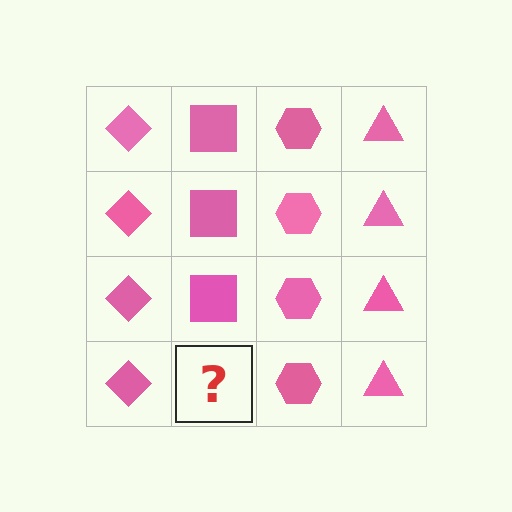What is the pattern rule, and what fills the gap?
The rule is that each column has a consistent shape. The gap should be filled with a pink square.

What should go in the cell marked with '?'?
The missing cell should contain a pink square.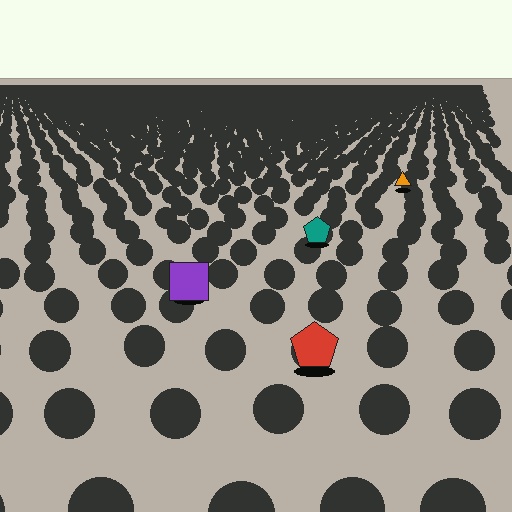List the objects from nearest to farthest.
From nearest to farthest: the red pentagon, the purple square, the teal pentagon, the orange triangle.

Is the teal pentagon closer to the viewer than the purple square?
No. The purple square is closer — you can tell from the texture gradient: the ground texture is coarser near it.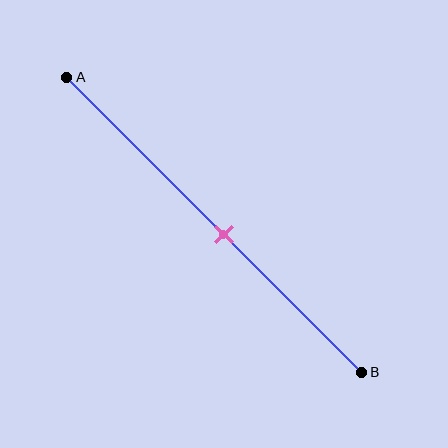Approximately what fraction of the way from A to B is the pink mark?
The pink mark is approximately 55% of the way from A to B.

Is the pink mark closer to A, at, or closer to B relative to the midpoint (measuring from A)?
The pink mark is closer to point B than the midpoint of segment AB.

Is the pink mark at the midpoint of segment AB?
No, the mark is at about 55% from A, not at the 50% midpoint.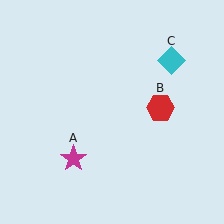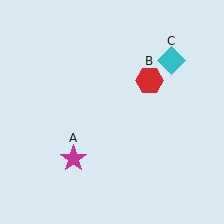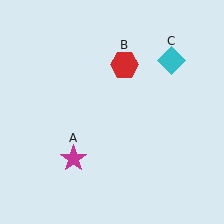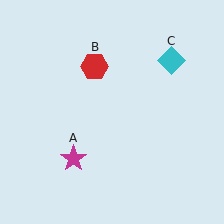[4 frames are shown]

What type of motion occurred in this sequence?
The red hexagon (object B) rotated counterclockwise around the center of the scene.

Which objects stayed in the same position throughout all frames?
Magenta star (object A) and cyan diamond (object C) remained stationary.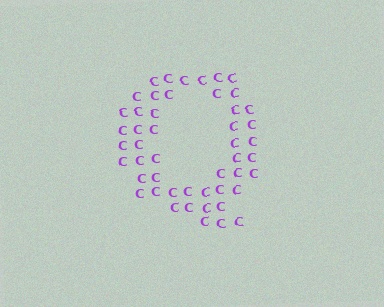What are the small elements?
The small elements are letter C's.